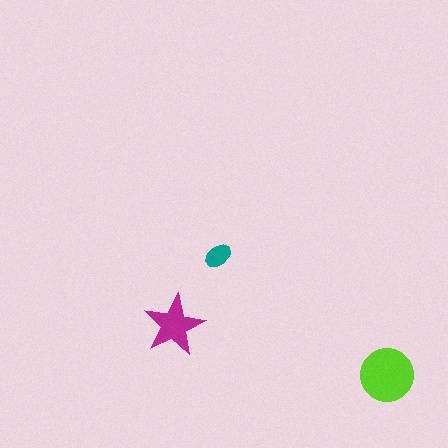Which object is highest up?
The teal ellipse is topmost.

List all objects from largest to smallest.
The lime circle, the magenta star, the teal ellipse.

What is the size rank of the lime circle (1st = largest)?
1st.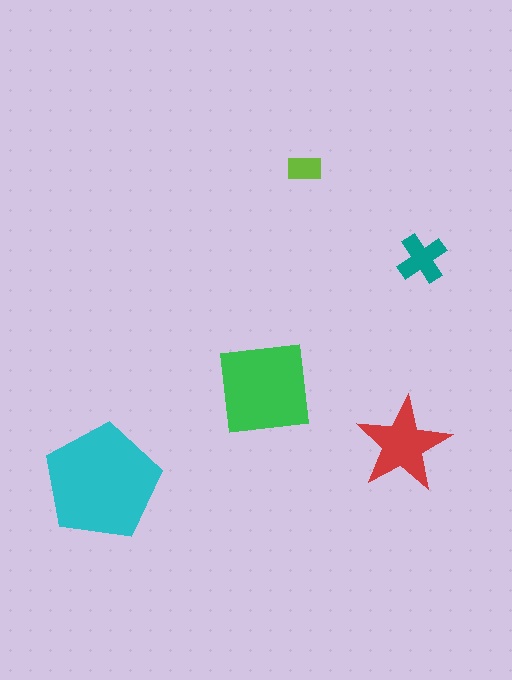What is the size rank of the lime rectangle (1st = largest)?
5th.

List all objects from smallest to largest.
The lime rectangle, the teal cross, the red star, the green square, the cyan pentagon.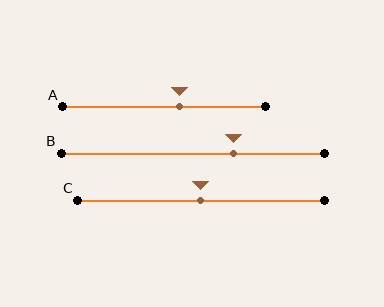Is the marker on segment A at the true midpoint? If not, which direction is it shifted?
No, the marker on segment A is shifted to the right by about 8% of the segment length.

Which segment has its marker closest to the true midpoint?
Segment C has its marker closest to the true midpoint.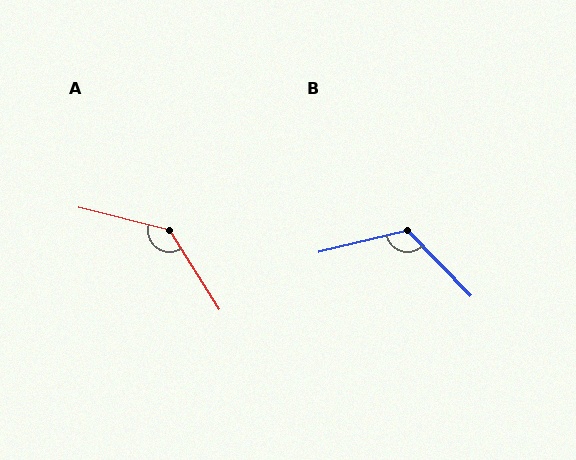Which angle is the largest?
A, at approximately 136 degrees.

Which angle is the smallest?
B, at approximately 120 degrees.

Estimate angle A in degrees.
Approximately 136 degrees.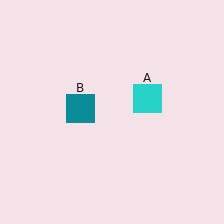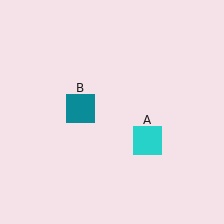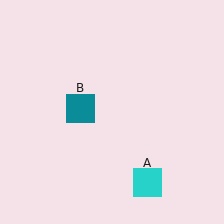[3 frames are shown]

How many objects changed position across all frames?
1 object changed position: cyan square (object A).